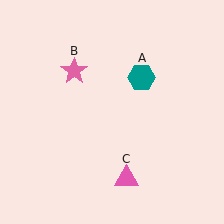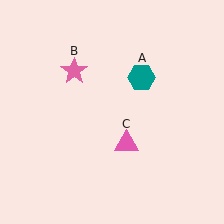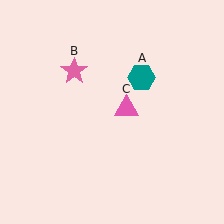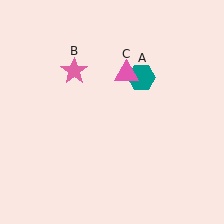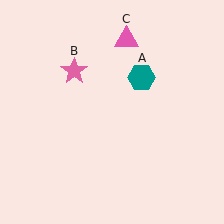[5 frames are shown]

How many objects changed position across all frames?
1 object changed position: pink triangle (object C).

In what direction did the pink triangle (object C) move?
The pink triangle (object C) moved up.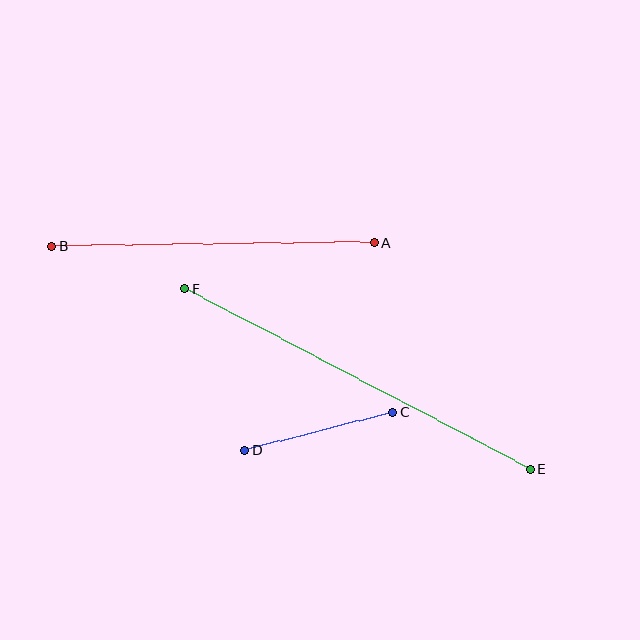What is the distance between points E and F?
The distance is approximately 389 pixels.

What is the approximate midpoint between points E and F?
The midpoint is at approximately (358, 379) pixels.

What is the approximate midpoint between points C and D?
The midpoint is at approximately (319, 431) pixels.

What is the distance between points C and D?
The distance is approximately 152 pixels.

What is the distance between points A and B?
The distance is approximately 323 pixels.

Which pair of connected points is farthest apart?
Points E and F are farthest apart.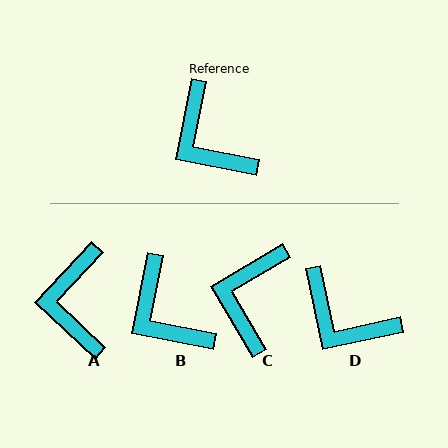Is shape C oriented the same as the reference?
No, it is off by about 48 degrees.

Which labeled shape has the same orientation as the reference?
B.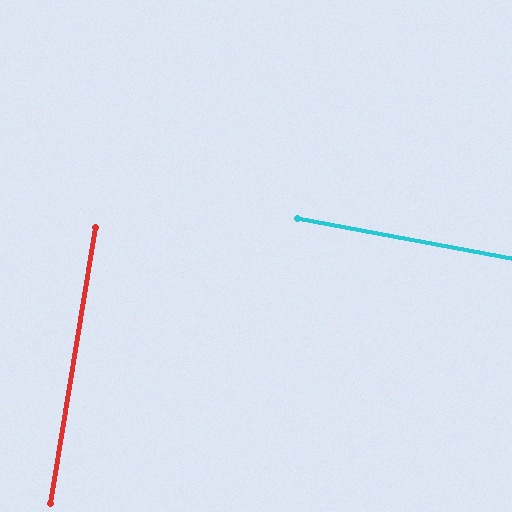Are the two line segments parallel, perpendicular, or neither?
Perpendicular — they meet at approximately 89°.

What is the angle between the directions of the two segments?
Approximately 89 degrees.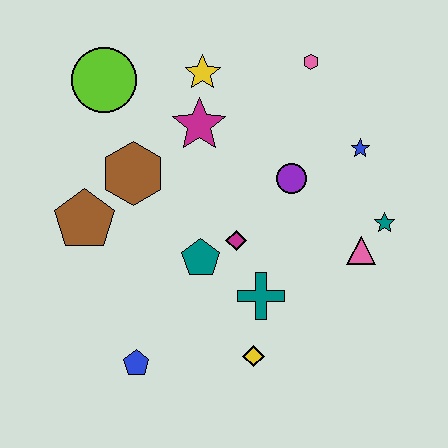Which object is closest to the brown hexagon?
The brown pentagon is closest to the brown hexagon.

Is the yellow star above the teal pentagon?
Yes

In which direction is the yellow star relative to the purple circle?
The yellow star is above the purple circle.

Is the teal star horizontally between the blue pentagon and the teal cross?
No